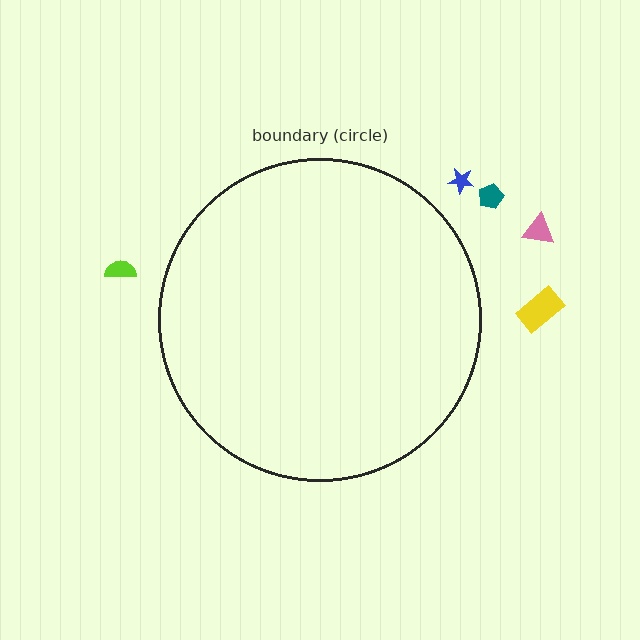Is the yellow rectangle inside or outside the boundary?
Outside.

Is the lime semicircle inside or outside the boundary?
Outside.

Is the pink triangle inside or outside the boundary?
Outside.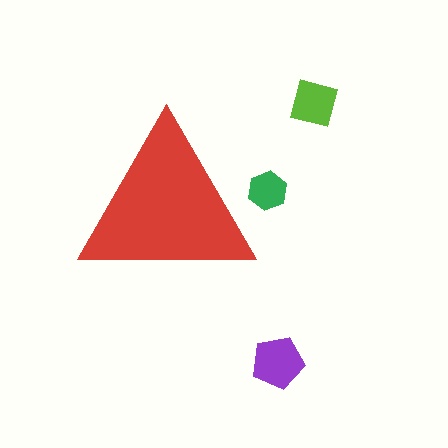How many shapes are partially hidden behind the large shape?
1 shape is partially hidden.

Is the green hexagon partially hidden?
Yes, the green hexagon is partially hidden behind the red triangle.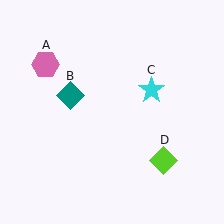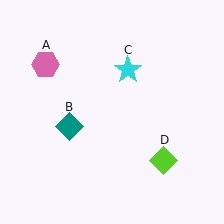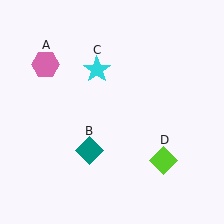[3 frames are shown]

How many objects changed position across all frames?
2 objects changed position: teal diamond (object B), cyan star (object C).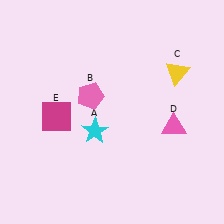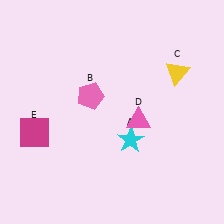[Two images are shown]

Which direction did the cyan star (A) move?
The cyan star (A) moved right.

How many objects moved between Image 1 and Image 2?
3 objects moved between the two images.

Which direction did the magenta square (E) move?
The magenta square (E) moved left.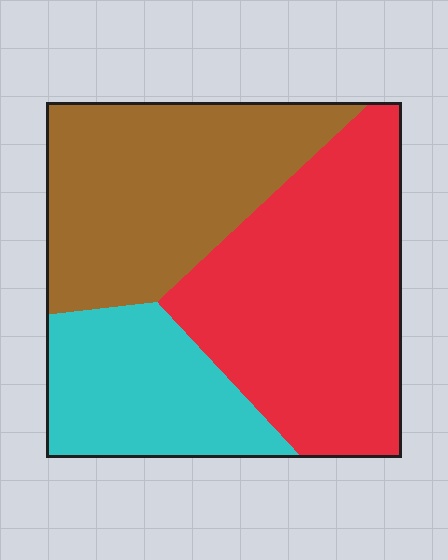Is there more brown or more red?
Red.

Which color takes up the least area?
Cyan, at roughly 20%.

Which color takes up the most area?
Red, at roughly 45%.